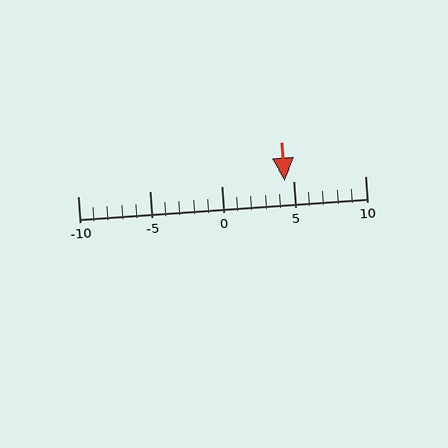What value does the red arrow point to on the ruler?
The red arrow points to approximately 4.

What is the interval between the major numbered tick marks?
The major tick marks are spaced 5 units apart.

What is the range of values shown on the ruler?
The ruler shows values from -10 to 10.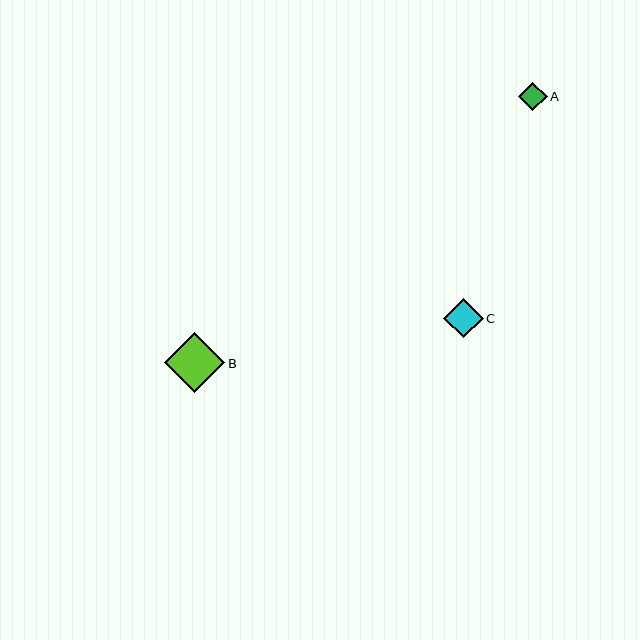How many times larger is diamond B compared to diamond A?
Diamond B is approximately 2.1 times the size of diamond A.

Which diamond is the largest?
Diamond B is the largest with a size of approximately 60 pixels.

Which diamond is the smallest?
Diamond A is the smallest with a size of approximately 28 pixels.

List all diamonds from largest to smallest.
From largest to smallest: B, C, A.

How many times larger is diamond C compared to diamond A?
Diamond C is approximately 1.4 times the size of diamond A.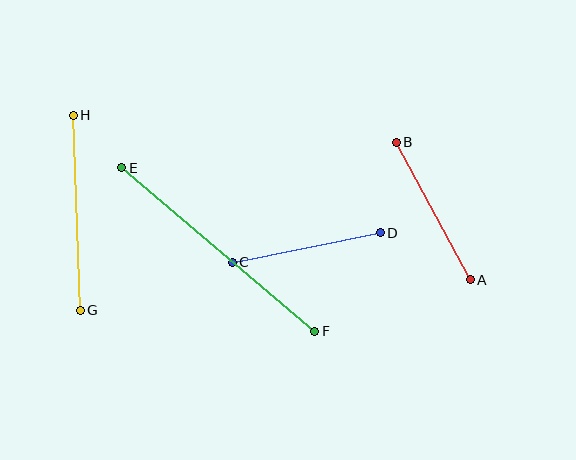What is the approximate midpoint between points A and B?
The midpoint is at approximately (433, 211) pixels.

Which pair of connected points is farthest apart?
Points E and F are farthest apart.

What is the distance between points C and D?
The distance is approximately 151 pixels.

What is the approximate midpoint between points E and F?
The midpoint is at approximately (218, 250) pixels.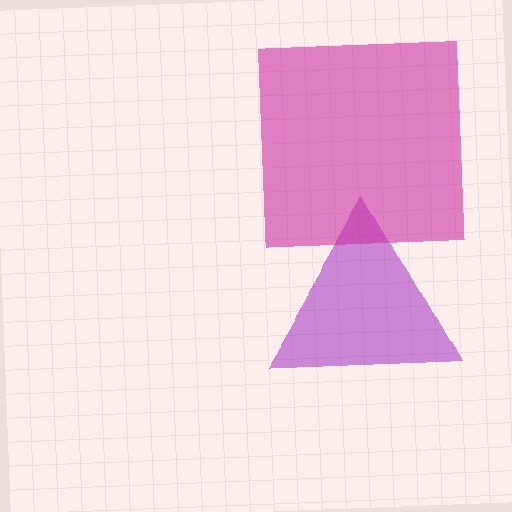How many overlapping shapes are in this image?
There are 2 overlapping shapes in the image.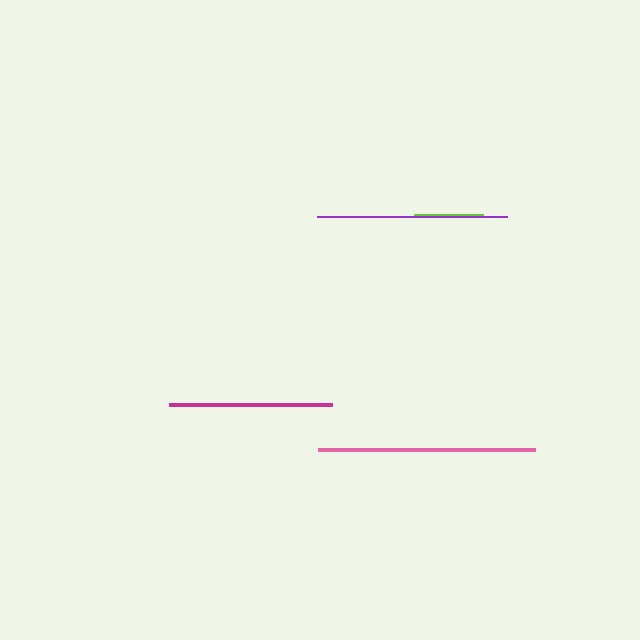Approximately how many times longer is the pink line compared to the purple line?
The pink line is approximately 1.1 times the length of the purple line.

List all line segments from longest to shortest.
From longest to shortest: pink, purple, magenta, lime.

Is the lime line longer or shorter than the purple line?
The purple line is longer than the lime line.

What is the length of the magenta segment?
The magenta segment is approximately 163 pixels long.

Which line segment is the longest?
The pink line is the longest at approximately 217 pixels.